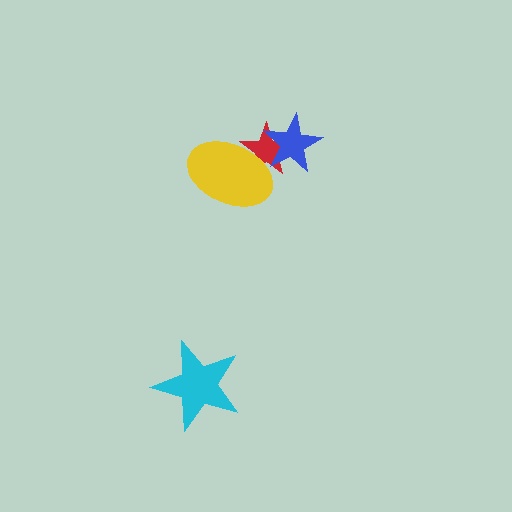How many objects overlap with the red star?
2 objects overlap with the red star.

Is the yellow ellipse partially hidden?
No, no other shape covers it.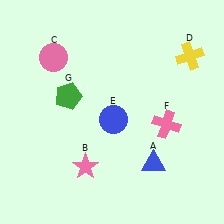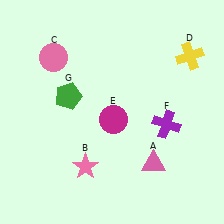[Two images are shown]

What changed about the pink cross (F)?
In Image 1, F is pink. In Image 2, it changed to purple.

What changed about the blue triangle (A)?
In Image 1, A is blue. In Image 2, it changed to pink.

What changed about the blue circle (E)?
In Image 1, E is blue. In Image 2, it changed to magenta.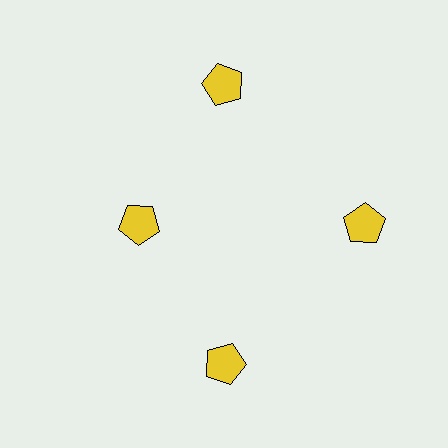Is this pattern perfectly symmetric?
No. The 4 yellow pentagons are arranged in a ring, but one element near the 9 o'clock position is pulled inward toward the center, breaking the 4-fold rotational symmetry.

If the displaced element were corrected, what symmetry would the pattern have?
It would have 4-fold rotational symmetry — the pattern would map onto itself every 90 degrees.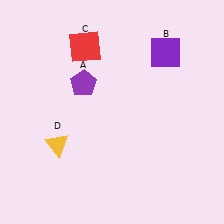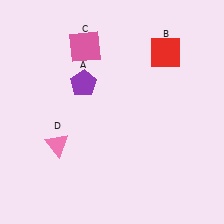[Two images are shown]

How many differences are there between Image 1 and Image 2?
There are 3 differences between the two images.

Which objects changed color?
B changed from purple to red. C changed from red to pink. D changed from yellow to pink.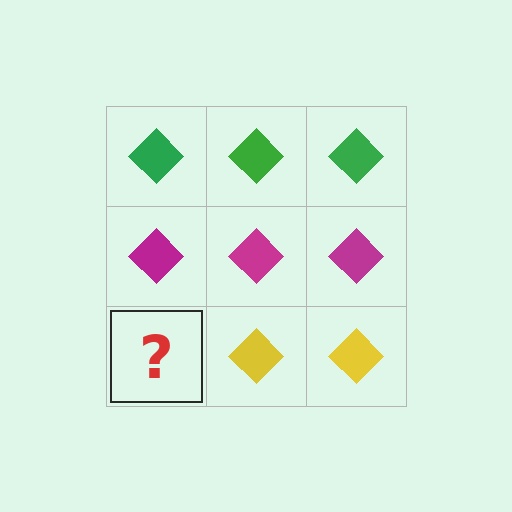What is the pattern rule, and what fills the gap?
The rule is that each row has a consistent color. The gap should be filled with a yellow diamond.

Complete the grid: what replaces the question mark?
The question mark should be replaced with a yellow diamond.